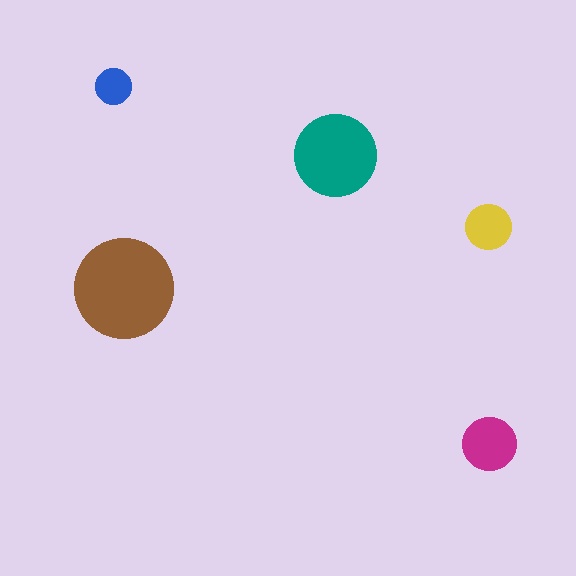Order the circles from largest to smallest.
the brown one, the teal one, the magenta one, the yellow one, the blue one.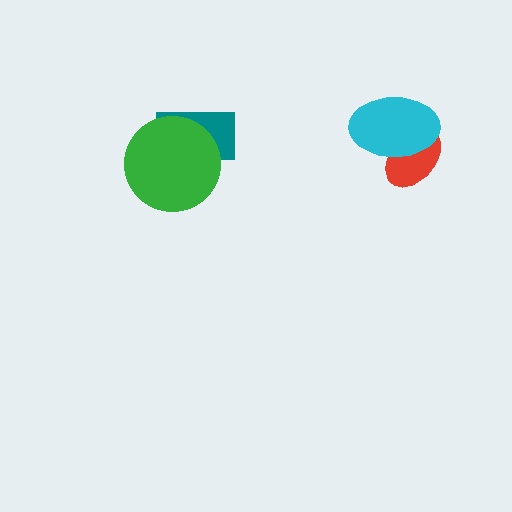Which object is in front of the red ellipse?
The cyan ellipse is in front of the red ellipse.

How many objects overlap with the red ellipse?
1 object overlaps with the red ellipse.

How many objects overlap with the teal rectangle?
1 object overlaps with the teal rectangle.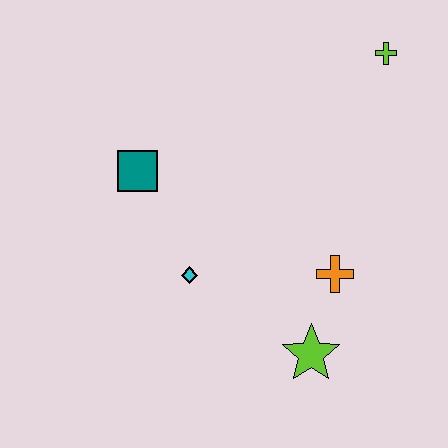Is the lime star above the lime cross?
No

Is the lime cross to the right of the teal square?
Yes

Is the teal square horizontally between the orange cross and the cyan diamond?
No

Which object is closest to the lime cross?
The orange cross is closest to the lime cross.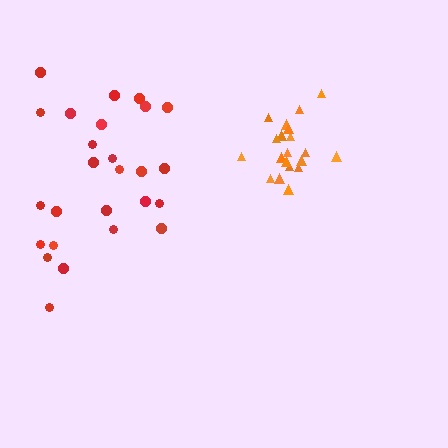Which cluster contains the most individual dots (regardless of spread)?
Red (26).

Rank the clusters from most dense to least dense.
orange, red.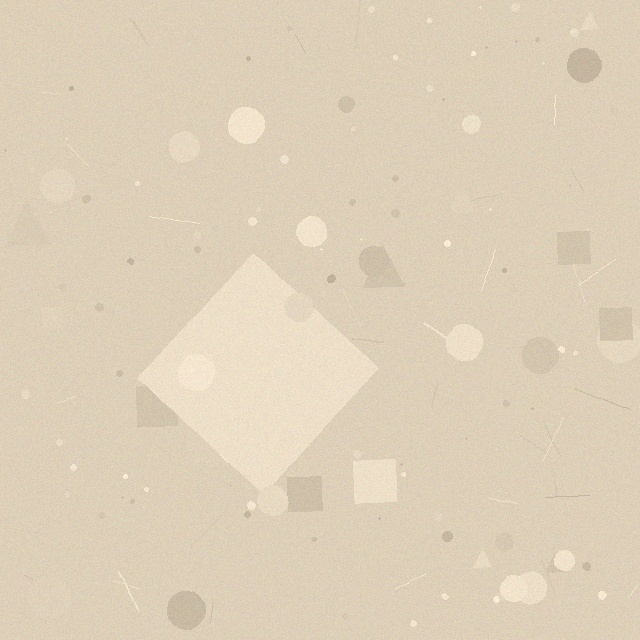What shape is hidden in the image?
A diamond is hidden in the image.